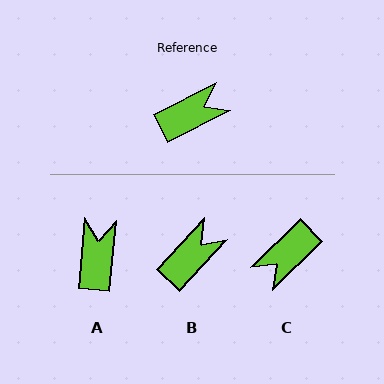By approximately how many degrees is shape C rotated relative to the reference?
Approximately 162 degrees clockwise.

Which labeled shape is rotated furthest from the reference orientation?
C, about 162 degrees away.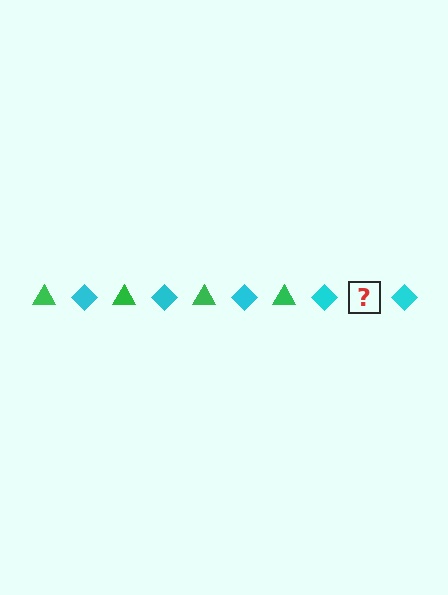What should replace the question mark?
The question mark should be replaced with a green triangle.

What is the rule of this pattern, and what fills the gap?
The rule is that the pattern alternates between green triangle and cyan diamond. The gap should be filled with a green triangle.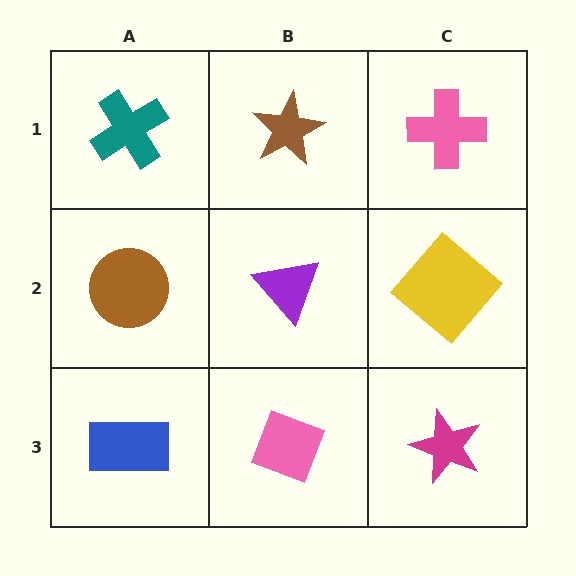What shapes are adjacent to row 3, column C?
A yellow diamond (row 2, column C), a pink diamond (row 3, column B).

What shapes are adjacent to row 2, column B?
A brown star (row 1, column B), a pink diamond (row 3, column B), a brown circle (row 2, column A), a yellow diamond (row 2, column C).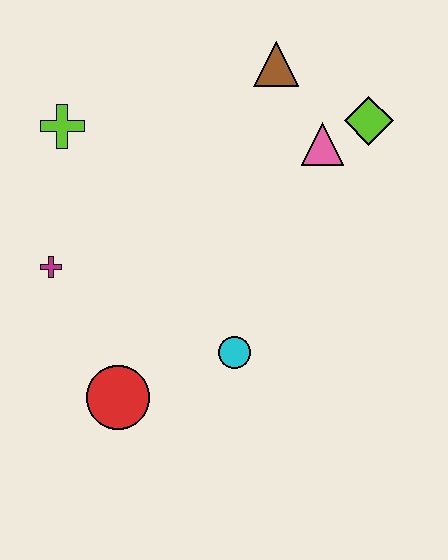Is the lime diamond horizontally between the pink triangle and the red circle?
No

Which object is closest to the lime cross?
The magenta cross is closest to the lime cross.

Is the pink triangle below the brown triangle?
Yes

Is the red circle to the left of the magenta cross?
No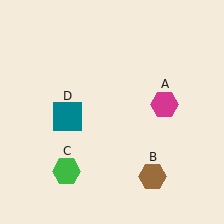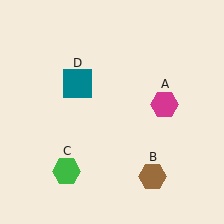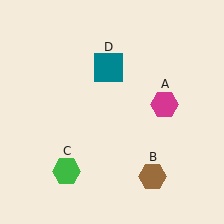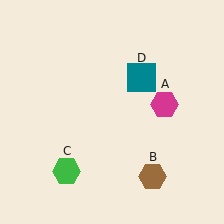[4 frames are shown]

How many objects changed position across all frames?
1 object changed position: teal square (object D).